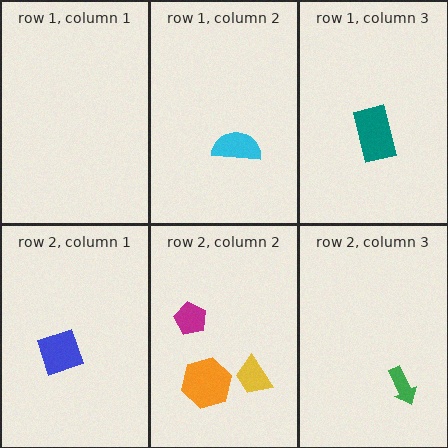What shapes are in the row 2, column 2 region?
The orange hexagon, the magenta pentagon, the yellow trapezoid.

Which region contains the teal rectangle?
The row 1, column 3 region.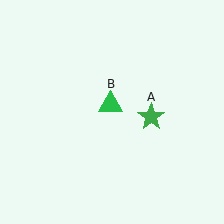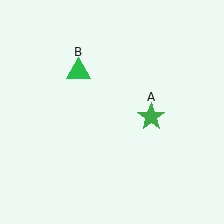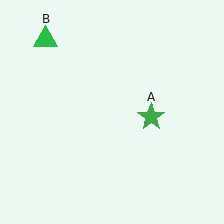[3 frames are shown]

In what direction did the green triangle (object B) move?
The green triangle (object B) moved up and to the left.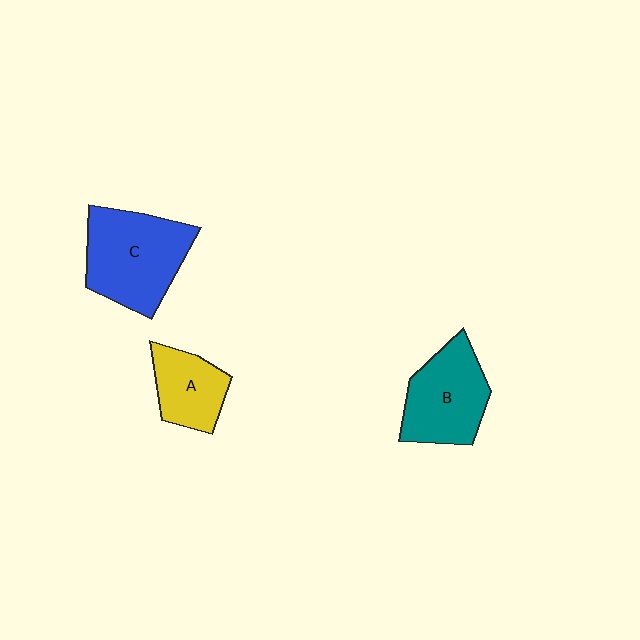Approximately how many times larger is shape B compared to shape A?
Approximately 1.4 times.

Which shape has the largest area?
Shape C (blue).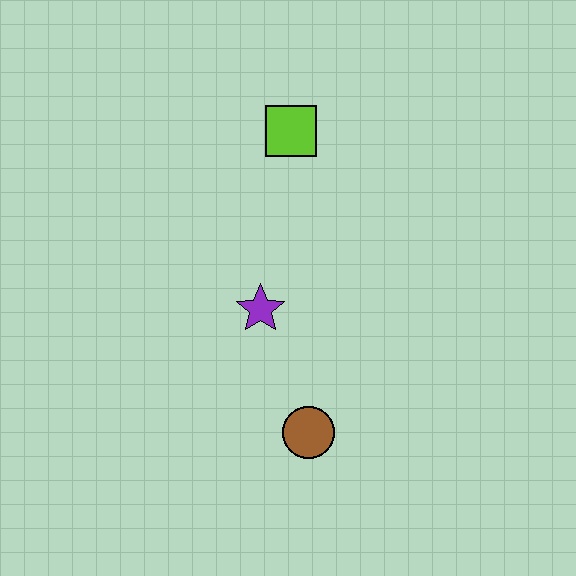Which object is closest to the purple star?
The brown circle is closest to the purple star.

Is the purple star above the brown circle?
Yes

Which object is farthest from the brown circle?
The lime square is farthest from the brown circle.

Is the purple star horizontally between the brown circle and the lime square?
No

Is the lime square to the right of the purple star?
Yes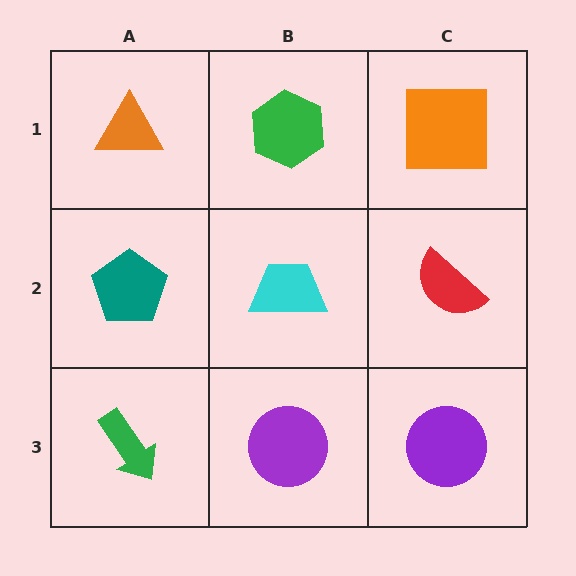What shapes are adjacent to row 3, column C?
A red semicircle (row 2, column C), a purple circle (row 3, column B).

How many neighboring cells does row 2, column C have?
3.